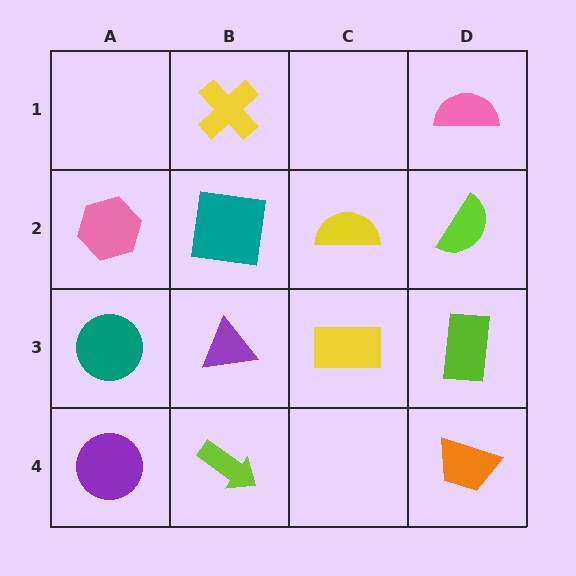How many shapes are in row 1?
2 shapes.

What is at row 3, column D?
A lime rectangle.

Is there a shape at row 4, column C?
No, that cell is empty.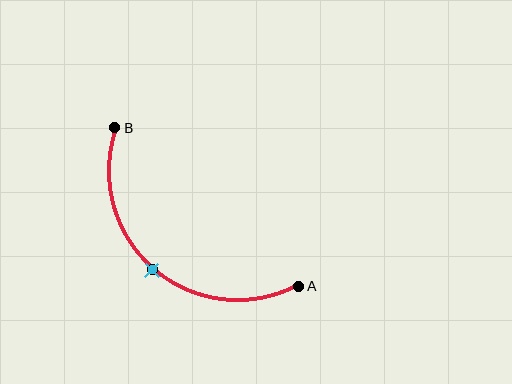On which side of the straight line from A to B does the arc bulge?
The arc bulges below and to the left of the straight line connecting A and B.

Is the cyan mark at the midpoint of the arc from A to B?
Yes. The cyan mark lies on the arc at equal arc-length from both A and B — it is the arc midpoint.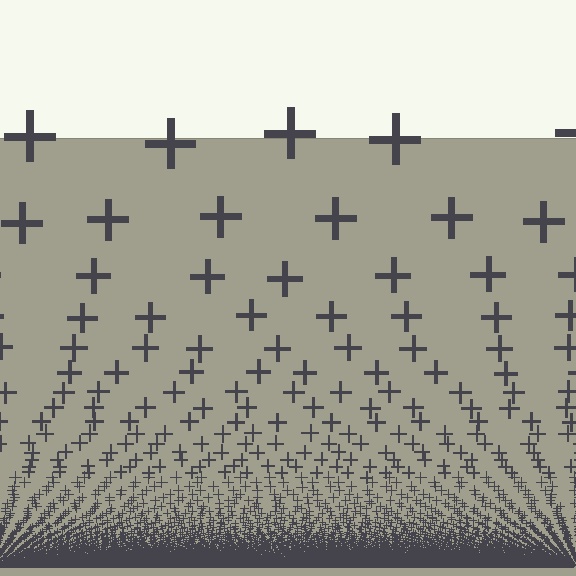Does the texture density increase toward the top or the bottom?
Density increases toward the bottom.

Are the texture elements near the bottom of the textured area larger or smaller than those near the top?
Smaller. The gradient is inverted — elements near the bottom are smaller and denser.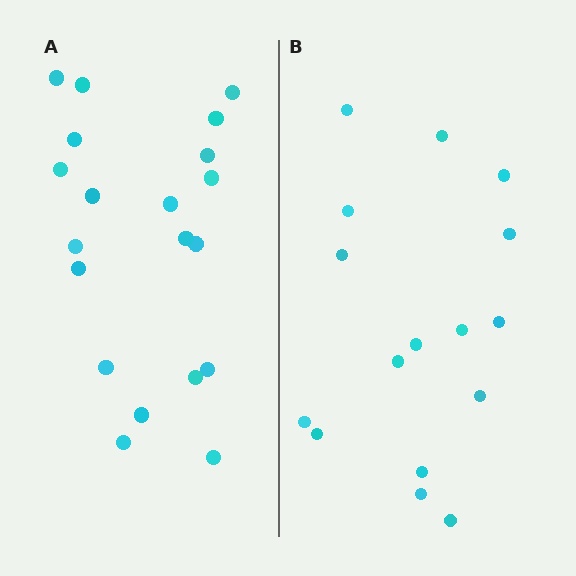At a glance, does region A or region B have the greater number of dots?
Region A (the left region) has more dots.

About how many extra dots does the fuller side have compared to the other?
Region A has about 4 more dots than region B.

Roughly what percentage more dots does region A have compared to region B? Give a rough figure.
About 25% more.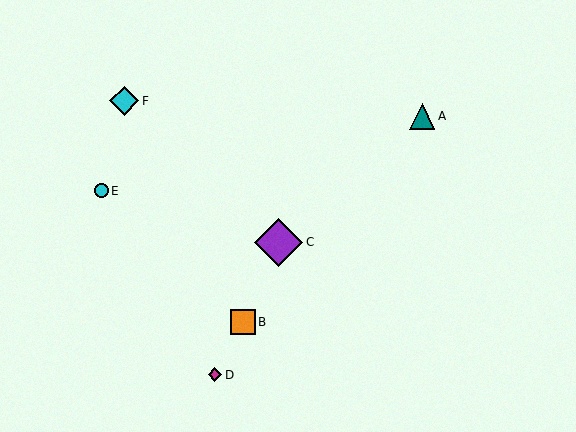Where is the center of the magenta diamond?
The center of the magenta diamond is at (215, 375).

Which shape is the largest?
The purple diamond (labeled C) is the largest.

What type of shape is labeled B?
Shape B is an orange square.